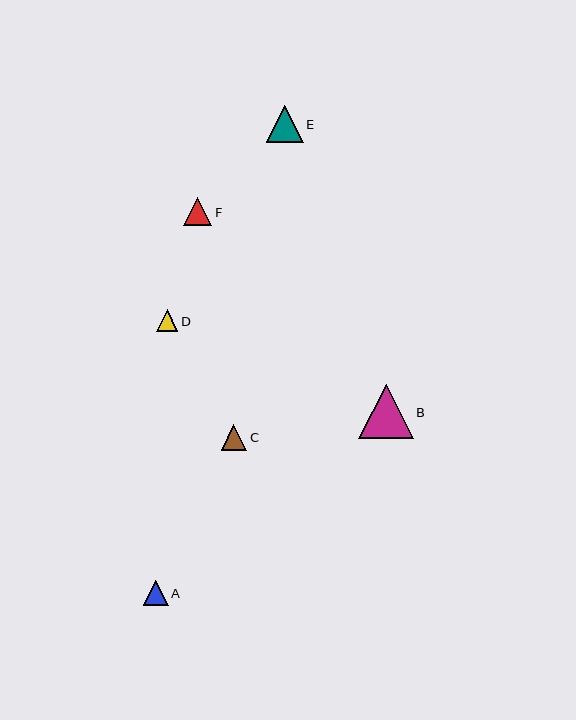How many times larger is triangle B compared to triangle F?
Triangle B is approximately 1.9 times the size of triangle F.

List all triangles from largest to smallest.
From largest to smallest: B, E, F, C, A, D.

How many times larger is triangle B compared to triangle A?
Triangle B is approximately 2.2 times the size of triangle A.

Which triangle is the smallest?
Triangle D is the smallest with a size of approximately 21 pixels.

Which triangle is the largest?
Triangle B is the largest with a size of approximately 54 pixels.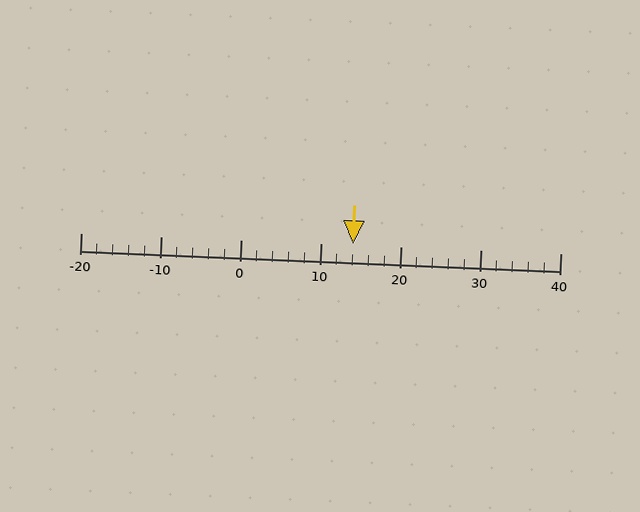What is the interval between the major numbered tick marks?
The major tick marks are spaced 10 units apart.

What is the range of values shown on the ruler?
The ruler shows values from -20 to 40.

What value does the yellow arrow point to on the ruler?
The yellow arrow points to approximately 14.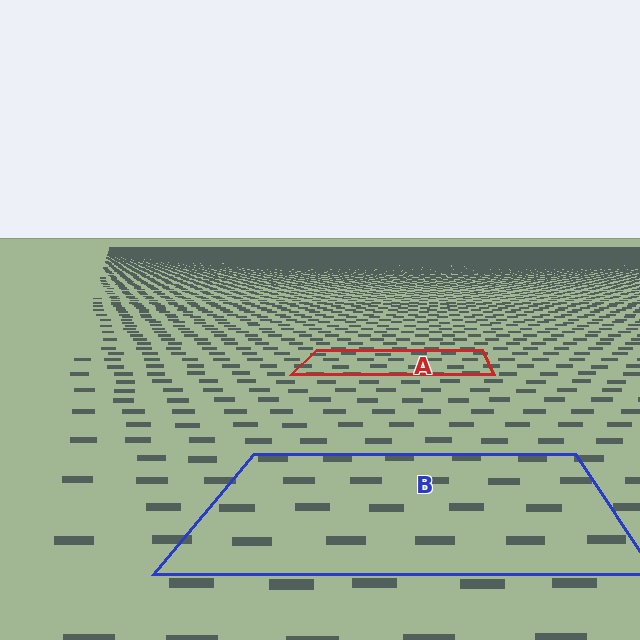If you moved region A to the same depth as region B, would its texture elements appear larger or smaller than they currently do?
They would appear larger. At a closer depth, the same texture elements are projected at a bigger on-screen size.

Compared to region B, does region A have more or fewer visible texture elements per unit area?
Region A has more texture elements per unit area — they are packed more densely because it is farther away.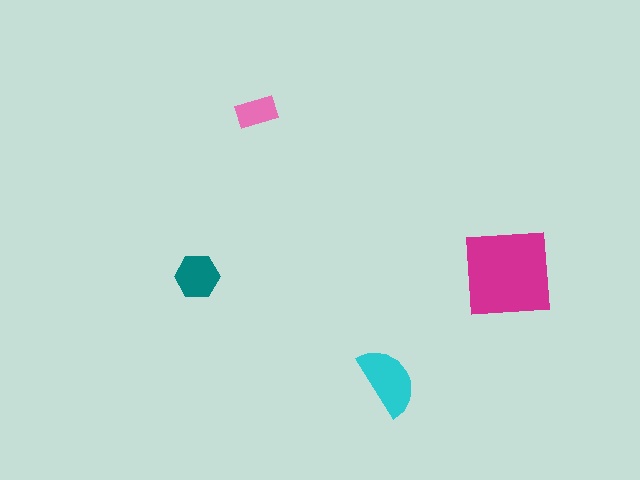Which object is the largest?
The magenta square.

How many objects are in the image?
There are 4 objects in the image.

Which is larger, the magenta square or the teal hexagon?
The magenta square.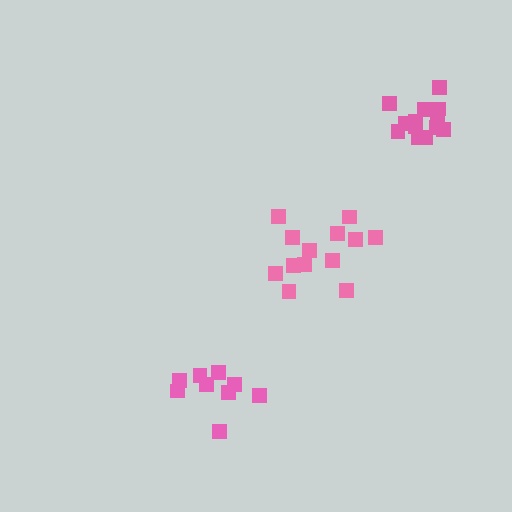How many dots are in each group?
Group 1: 13 dots, Group 2: 9 dots, Group 3: 13 dots (35 total).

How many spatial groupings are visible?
There are 3 spatial groupings.